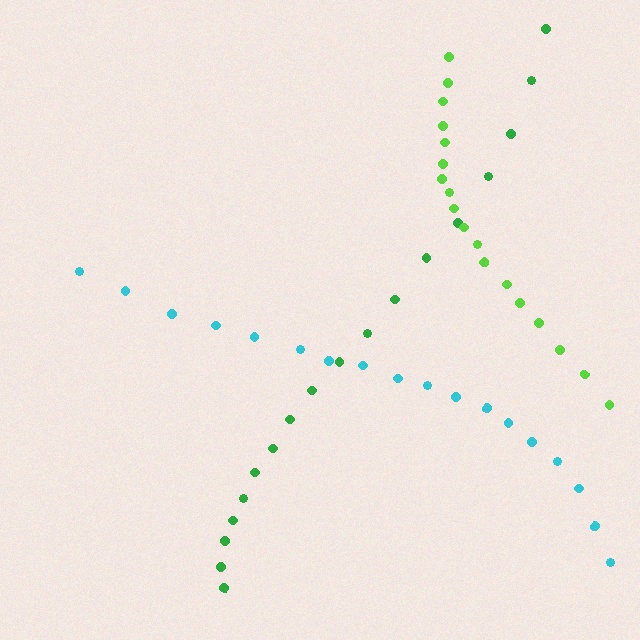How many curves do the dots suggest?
There are 3 distinct paths.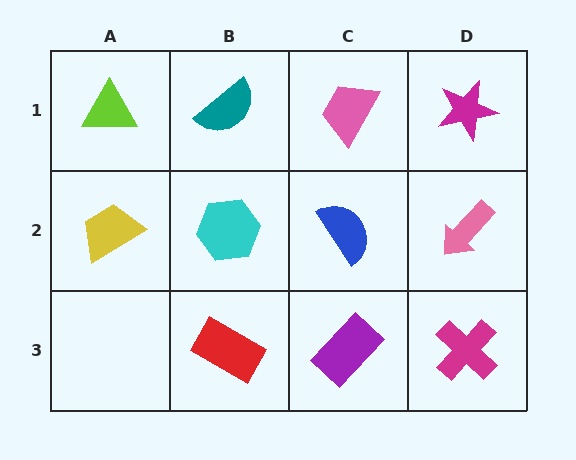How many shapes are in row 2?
4 shapes.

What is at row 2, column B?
A cyan hexagon.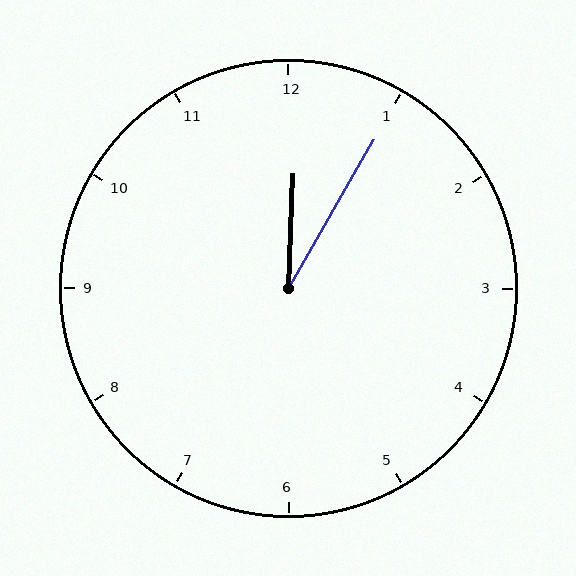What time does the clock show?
12:05.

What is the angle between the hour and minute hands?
Approximately 28 degrees.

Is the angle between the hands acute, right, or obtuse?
It is acute.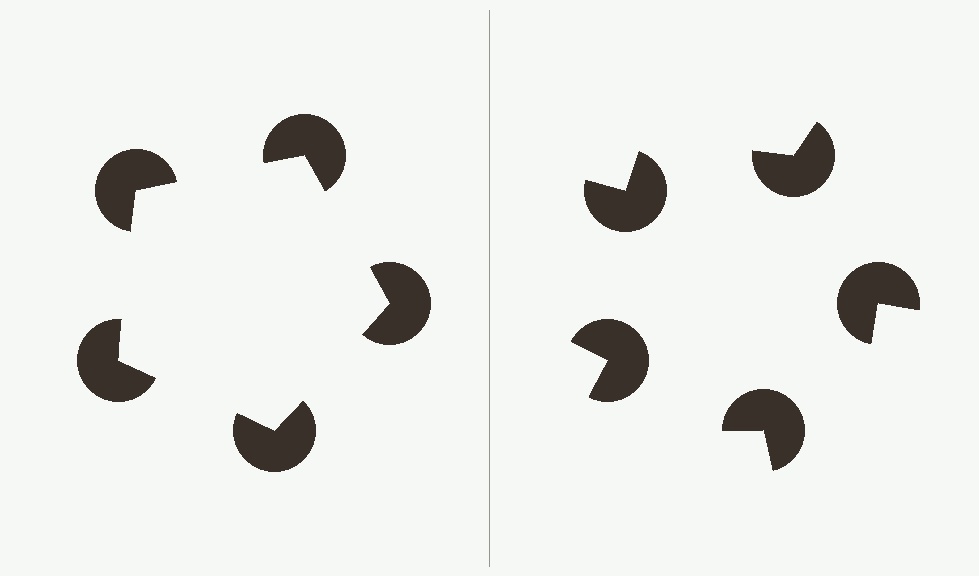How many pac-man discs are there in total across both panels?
10 — 5 on each side.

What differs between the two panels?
The pac-man discs are positioned identically on both sides; only the wedge orientations differ. On the left they align to a pentagon; on the right they are misaligned.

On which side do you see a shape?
An illusory pentagon appears on the left side. On the right side the wedge cuts are rotated, so no coherent shape forms.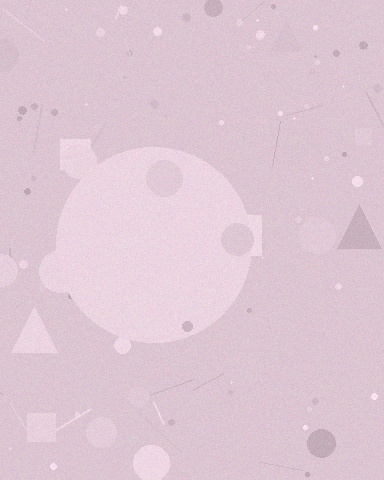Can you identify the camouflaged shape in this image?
The camouflaged shape is a circle.